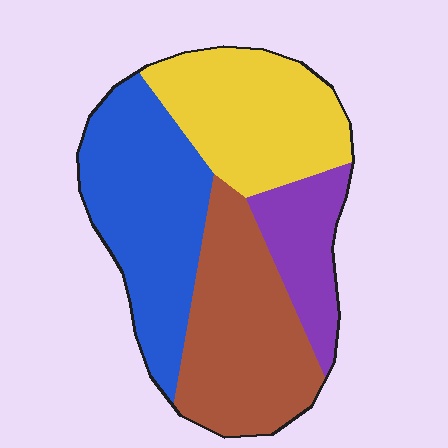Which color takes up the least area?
Purple, at roughly 15%.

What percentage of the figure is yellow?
Yellow covers 26% of the figure.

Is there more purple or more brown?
Brown.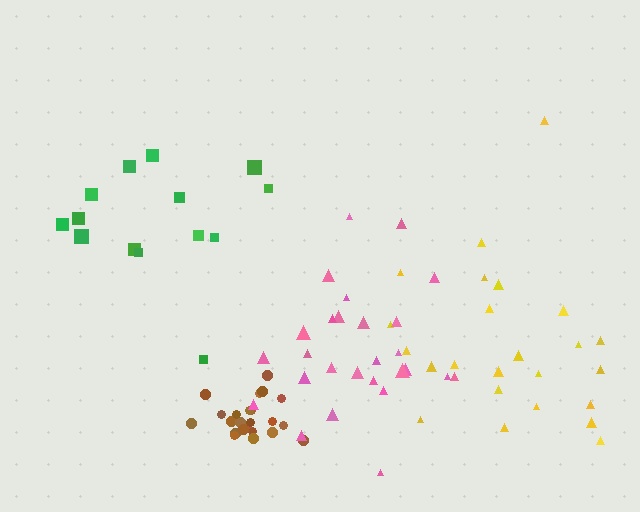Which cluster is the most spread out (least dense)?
Green.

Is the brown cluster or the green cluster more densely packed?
Brown.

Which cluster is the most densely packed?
Brown.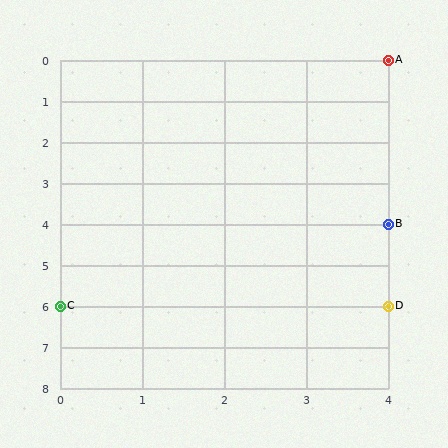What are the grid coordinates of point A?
Point A is at grid coordinates (4, 0).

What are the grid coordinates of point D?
Point D is at grid coordinates (4, 6).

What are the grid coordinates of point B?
Point B is at grid coordinates (4, 4).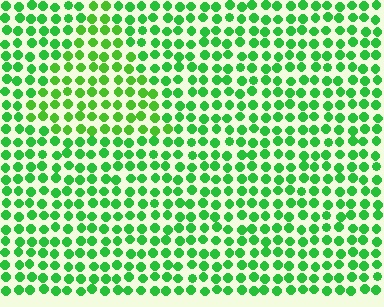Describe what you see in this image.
The image is filled with small green elements in a uniform arrangement. A triangle-shaped region is visible where the elements are tinted to a slightly different hue, forming a subtle color boundary.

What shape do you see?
I see a triangle.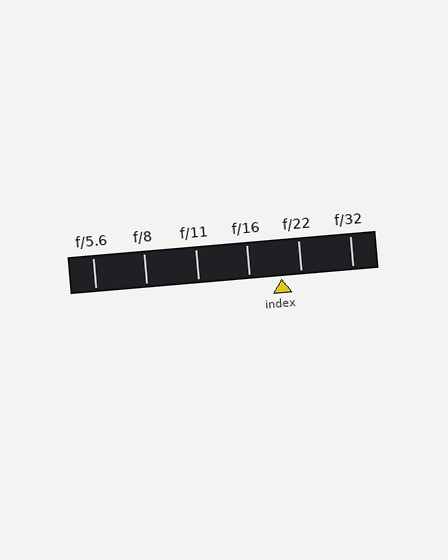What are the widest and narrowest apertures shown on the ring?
The widest aperture shown is f/5.6 and the narrowest is f/32.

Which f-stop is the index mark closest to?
The index mark is closest to f/22.